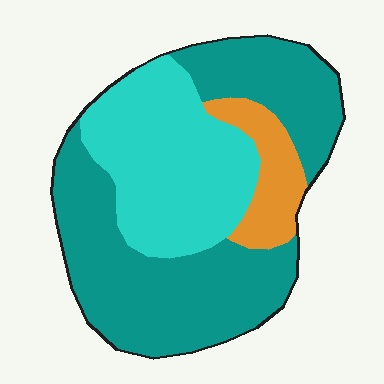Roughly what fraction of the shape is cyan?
Cyan covers about 35% of the shape.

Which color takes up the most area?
Teal, at roughly 55%.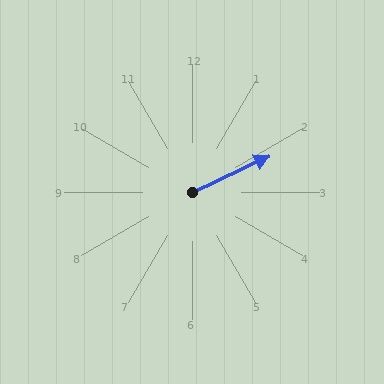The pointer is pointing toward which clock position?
Roughly 2 o'clock.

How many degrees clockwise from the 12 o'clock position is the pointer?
Approximately 65 degrees.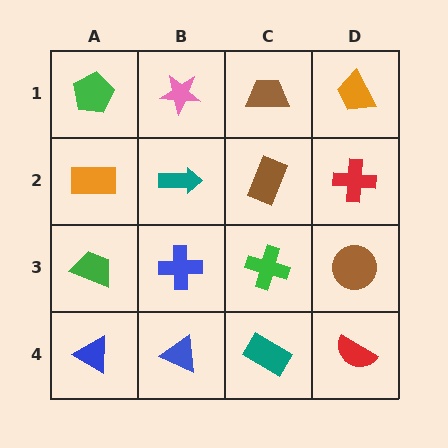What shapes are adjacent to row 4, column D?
A brown circle (row 3, column D), a teal rectangle (row 4, column C).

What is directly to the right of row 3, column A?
A blue cross.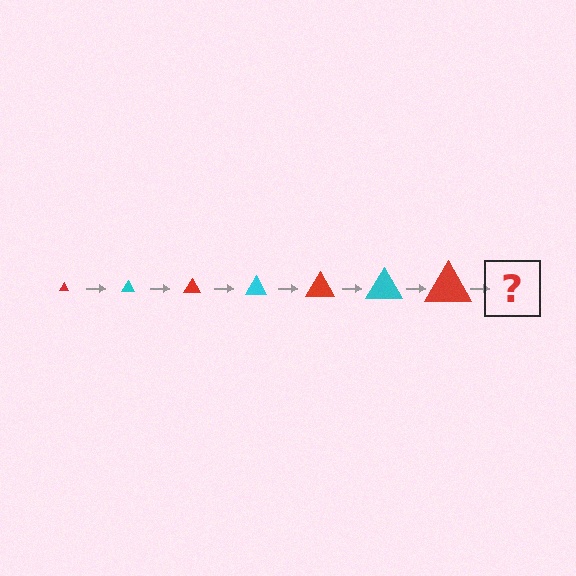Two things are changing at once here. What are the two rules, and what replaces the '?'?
The two rules are that the triangle grows larger each step and the color cycles through red and cyan. The '?' should be a cyan triangle, larger than the previous one.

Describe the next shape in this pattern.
It should be a cyan triangle, larger than the previous one.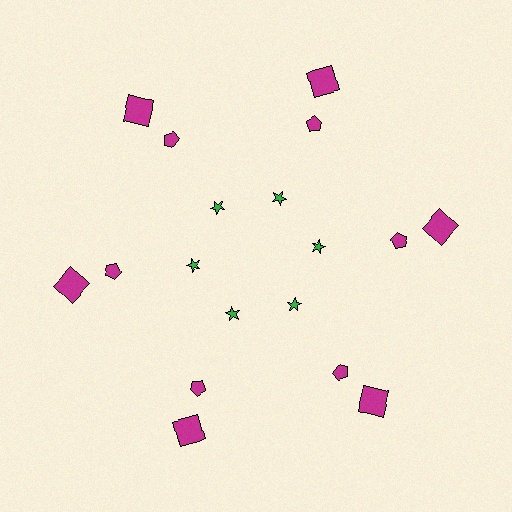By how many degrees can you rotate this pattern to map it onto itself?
The pattern maps onto itself every 60 degrees of rotation.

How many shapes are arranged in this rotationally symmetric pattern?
There are 18 shapes, arranged in 6 groups of 3.